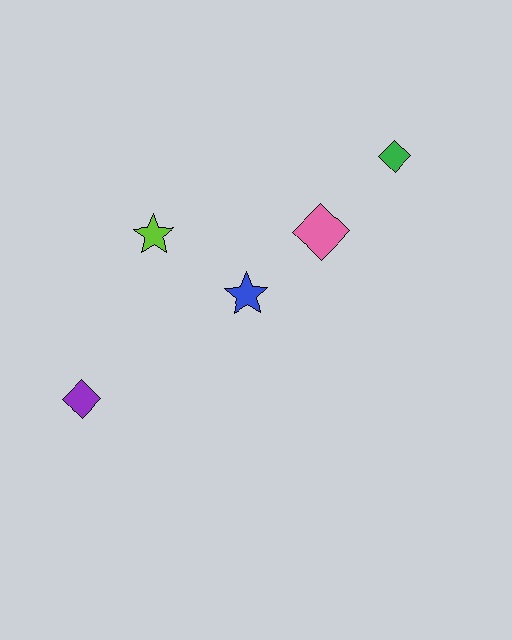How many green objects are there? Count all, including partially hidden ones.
There is 1 green object.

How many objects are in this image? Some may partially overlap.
There are 5 objects.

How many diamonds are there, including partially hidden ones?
There are 3 diamonds.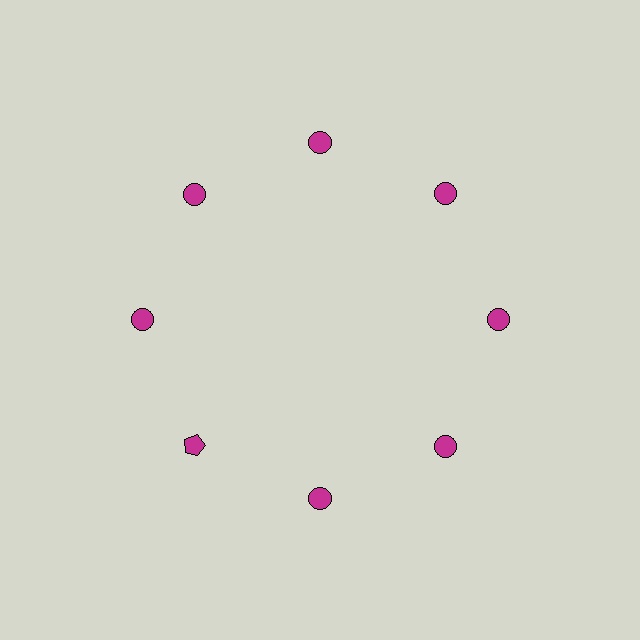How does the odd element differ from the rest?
It has a different shape: pentagon instead of circle.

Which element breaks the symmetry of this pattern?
The magenta pentagon at roughly the 8 o'clock position breaks the symmetry. All other shapes are magenta circles.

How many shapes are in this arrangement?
There are 8 shapes arranged in a ring pattern.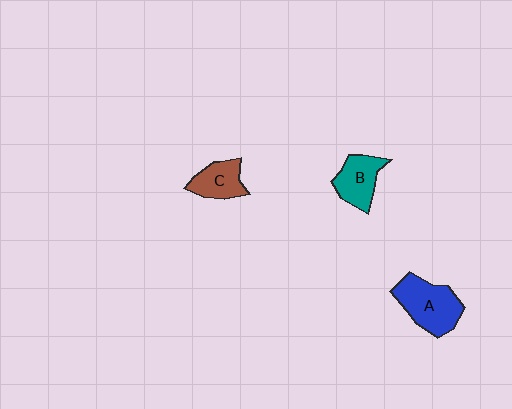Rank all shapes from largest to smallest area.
From largest to smallest: A (blue), B (teal), C (brown).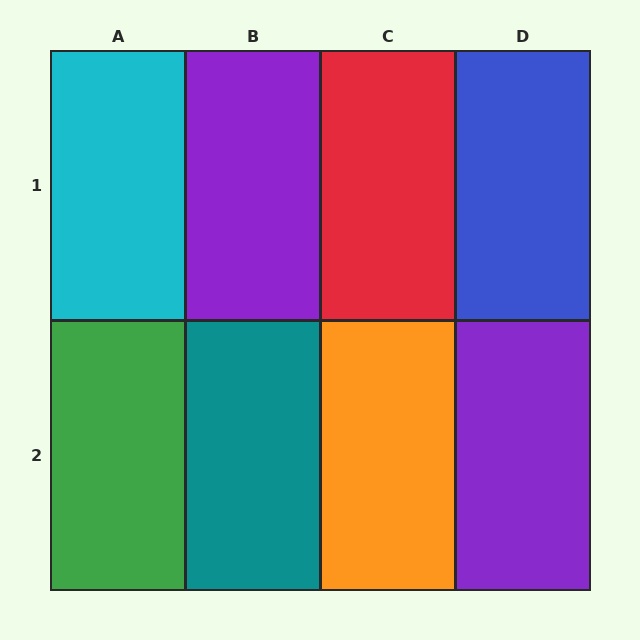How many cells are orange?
1 cell is orange.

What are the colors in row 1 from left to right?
Cyan, purple, red, blue.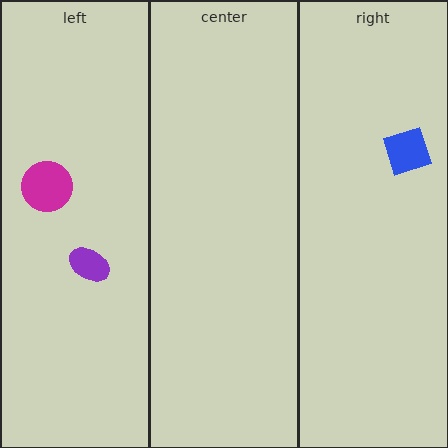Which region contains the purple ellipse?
The left region.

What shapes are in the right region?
The blue square.